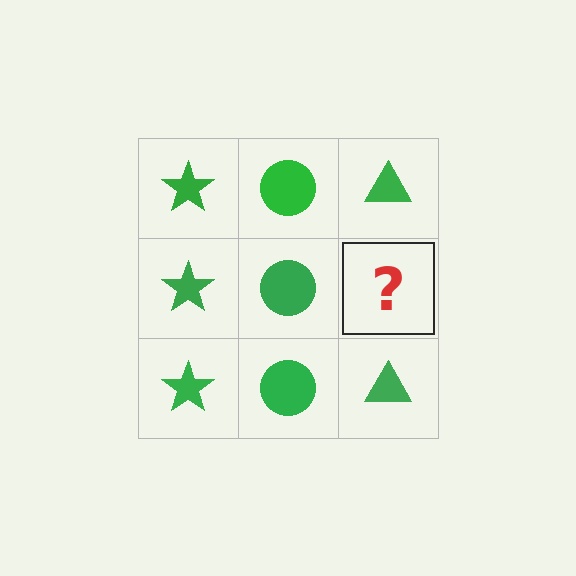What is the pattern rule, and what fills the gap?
The rule is that each column has a consistent shape. The gap should be filled with a green triangle.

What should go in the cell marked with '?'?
The missing cell should contain a green triangle.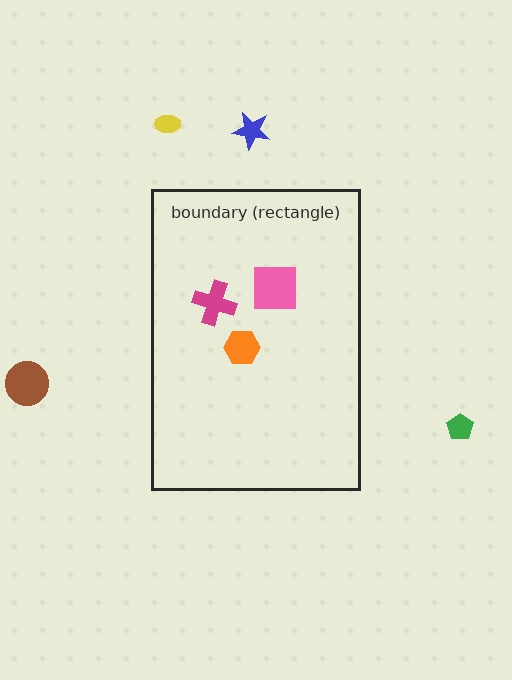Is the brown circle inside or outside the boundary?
Outside.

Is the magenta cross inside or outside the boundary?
Inside.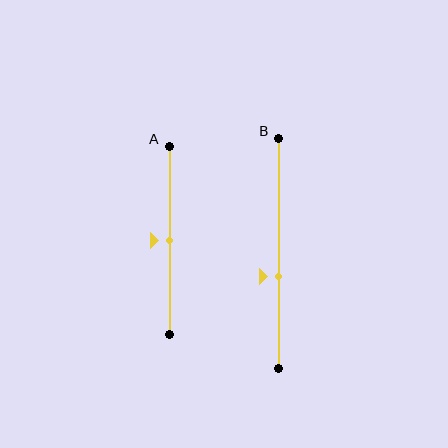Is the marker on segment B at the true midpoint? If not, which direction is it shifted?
No, the marker on segment B is shifted downward by about 10% of the segment length.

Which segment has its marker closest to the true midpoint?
Segment A has its marker closest to the true midpoint.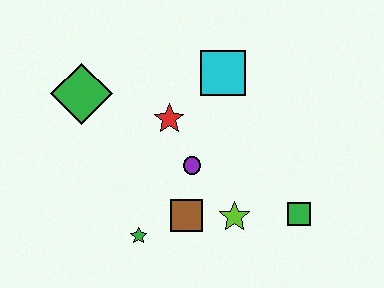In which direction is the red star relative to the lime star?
The red star is above the lime star.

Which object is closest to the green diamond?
The red star is closest to the green diamond.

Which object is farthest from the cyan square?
The green star is farthest from the cyan square.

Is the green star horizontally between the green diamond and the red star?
Yes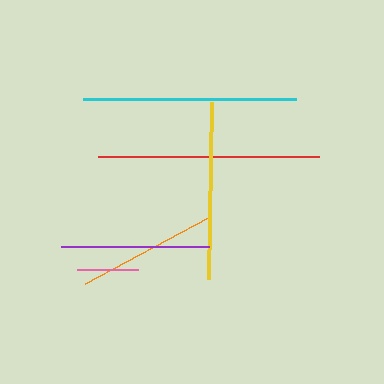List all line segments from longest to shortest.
From longest to shortest: red, cyan, yellow, purple, orange, pink.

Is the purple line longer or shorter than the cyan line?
The cyan line is longer than the purple line.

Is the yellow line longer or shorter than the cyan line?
The cyan line is longer than the yellow line.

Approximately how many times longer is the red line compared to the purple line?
The red line is approximately 1.5 times the length of the purple line.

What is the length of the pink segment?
The pink segment is approximately 61 pixels long.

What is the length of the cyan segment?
The cyan segment is approximately 213 pixels long.